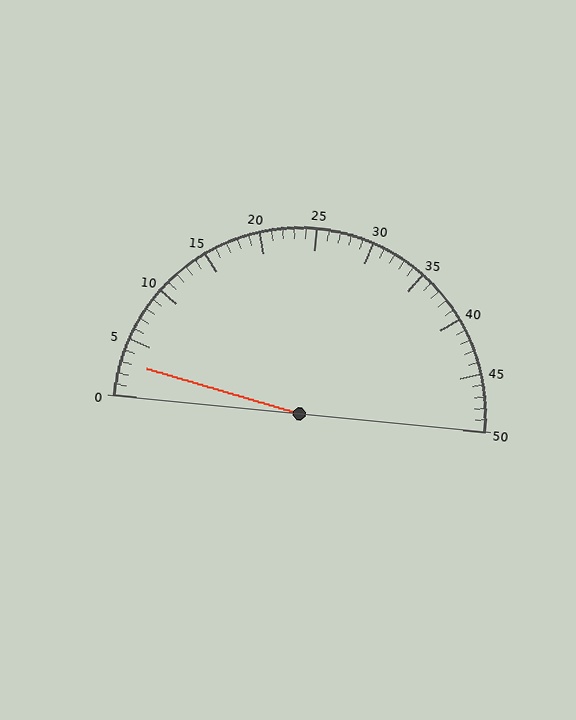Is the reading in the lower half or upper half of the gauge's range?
The reading is in the lower half of the range (0 to 50).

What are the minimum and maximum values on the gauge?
The gauge ranges from 0 to 50.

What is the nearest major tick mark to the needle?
The nearest major tick mark is 5.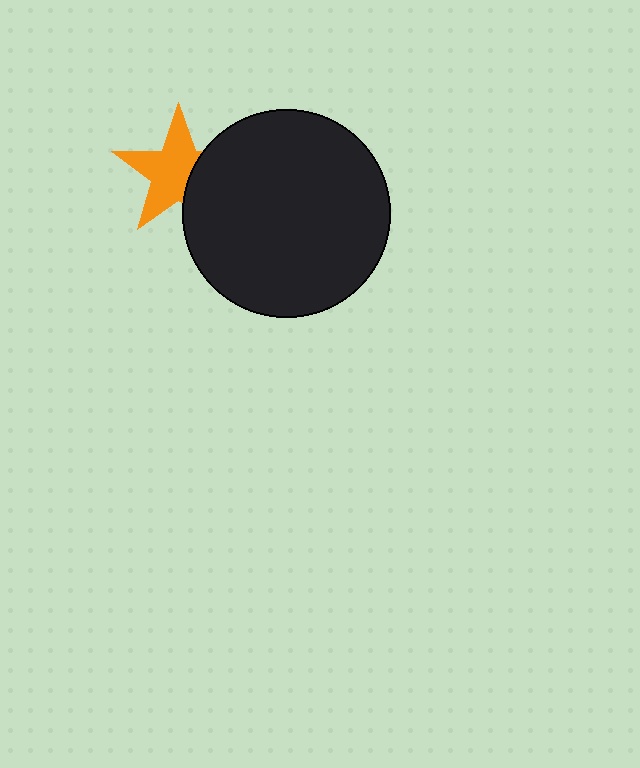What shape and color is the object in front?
The object in front is a black circle.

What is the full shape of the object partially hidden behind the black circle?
The partially hidden object is an orange star.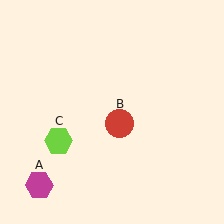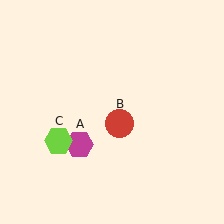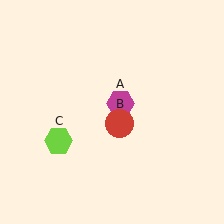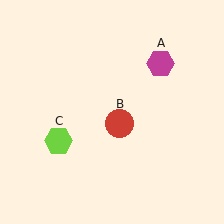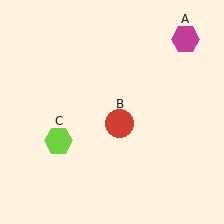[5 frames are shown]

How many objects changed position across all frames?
1 object changed position: magenta hexagon (object A).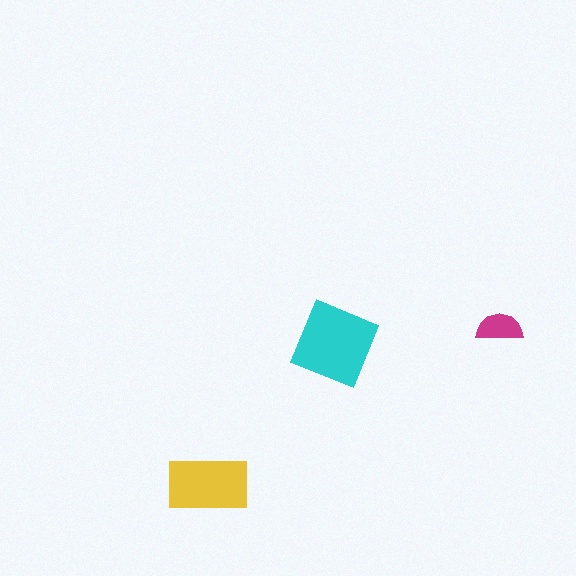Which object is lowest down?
The yellow rectangle is bottommost.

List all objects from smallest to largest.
The magenta semicircle, the yellow rectangle, the cyan square.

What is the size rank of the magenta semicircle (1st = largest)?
3rd.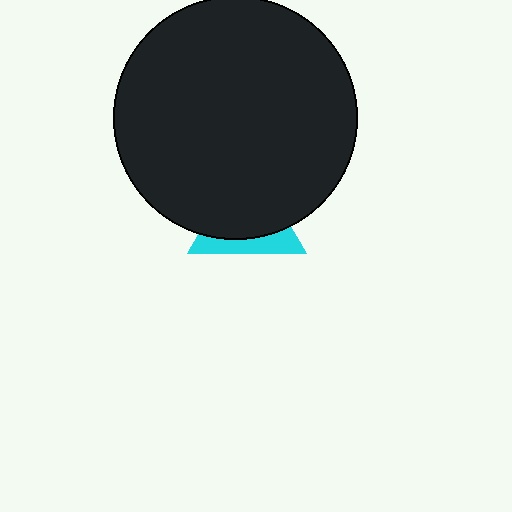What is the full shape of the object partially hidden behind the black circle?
The partially hidden object is a cyan triangle.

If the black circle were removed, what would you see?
You would see the complete cyan triangle.